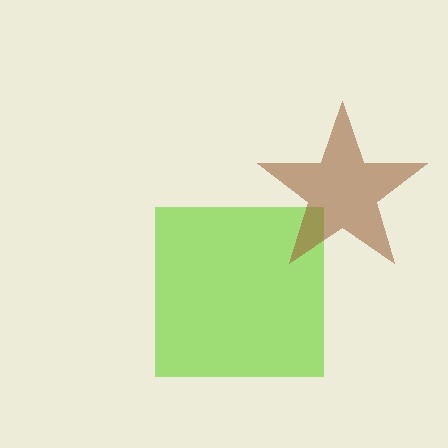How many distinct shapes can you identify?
There are 2 distinct shapes: a lime square, a brown star.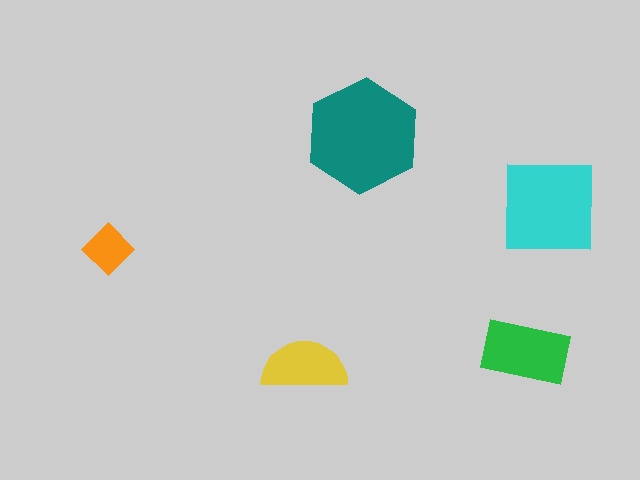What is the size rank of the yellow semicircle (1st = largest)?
4th.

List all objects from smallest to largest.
The orange diamond, the yellow semicircle, the green rectangle, the cyan square, the teal hexagon.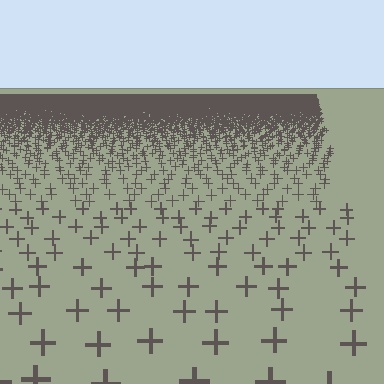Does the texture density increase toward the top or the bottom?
Density increases toward the top.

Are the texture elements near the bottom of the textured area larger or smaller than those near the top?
Larger. Near the bottom, elements are closer to the viewer and appear at a bigger on-screen size.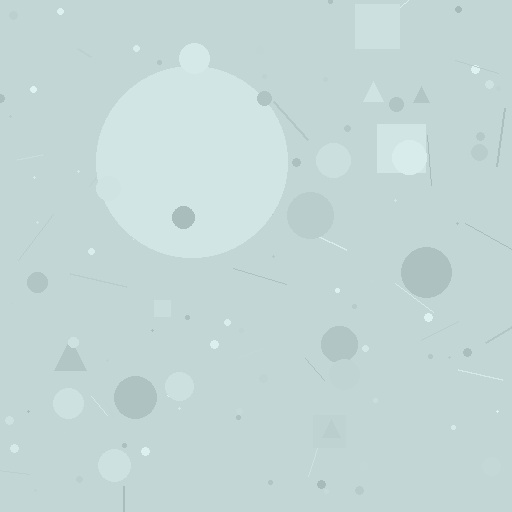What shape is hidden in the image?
A circle is hidden in the image.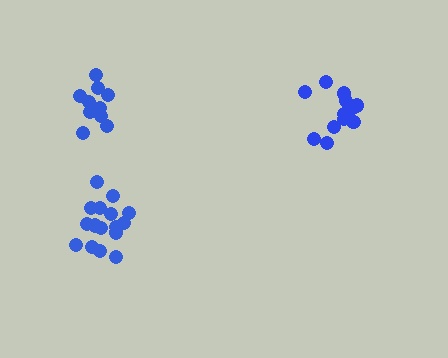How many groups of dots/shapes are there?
There are 3 groups.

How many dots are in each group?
Group 1: 16 dots, Group 2: 12 dots, Group 3: 12 dots (40 total).